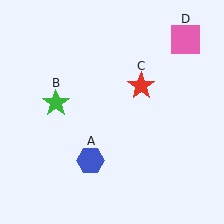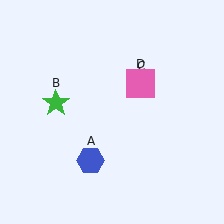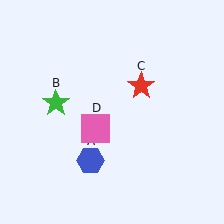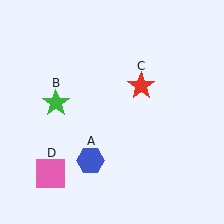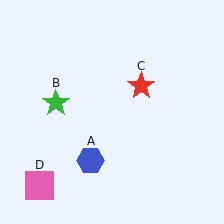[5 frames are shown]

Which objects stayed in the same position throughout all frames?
Blue hexagon (object A) and green star (object B) and red star (object C) remained stationary.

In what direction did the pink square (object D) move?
The pink square (object D) moved down and to the left.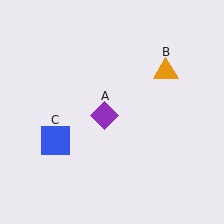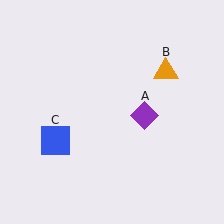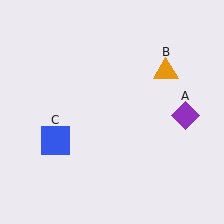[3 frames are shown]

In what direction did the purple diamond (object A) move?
The purple diamond (object A) moved right.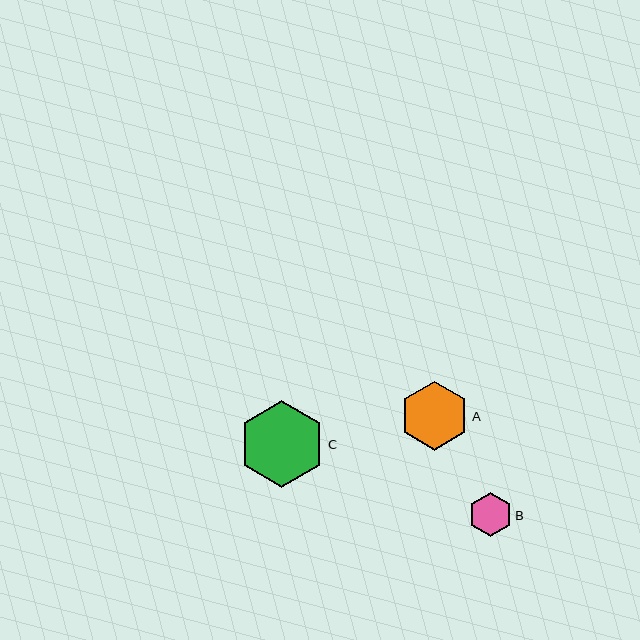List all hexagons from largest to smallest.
From largest to smallest: C, A, B.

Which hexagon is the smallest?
Hexagon B is the smallest with a size of approximately 43 pixels.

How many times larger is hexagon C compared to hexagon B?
Hexagon C is approximately 2.0 times the size of hexagon B.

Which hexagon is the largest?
Hexagon C is the largest with a size of approximately 87 pixels.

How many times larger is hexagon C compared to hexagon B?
Hexagon C is approximately 2.0 times the size of hexagon B.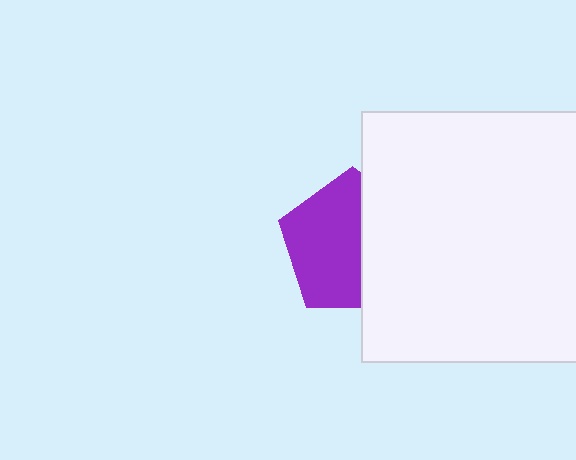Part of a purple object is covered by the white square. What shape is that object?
It is a pentagon.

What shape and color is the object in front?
The object in front is a white square.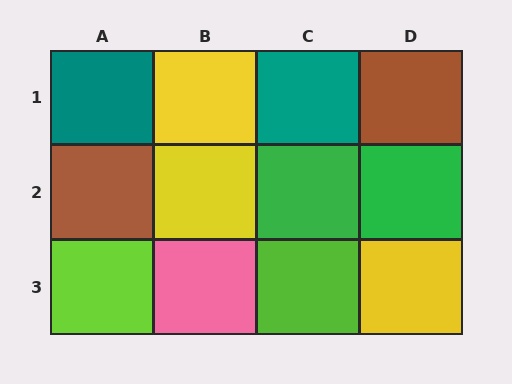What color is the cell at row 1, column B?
Yellow.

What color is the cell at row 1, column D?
Brown.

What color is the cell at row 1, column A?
Teal.